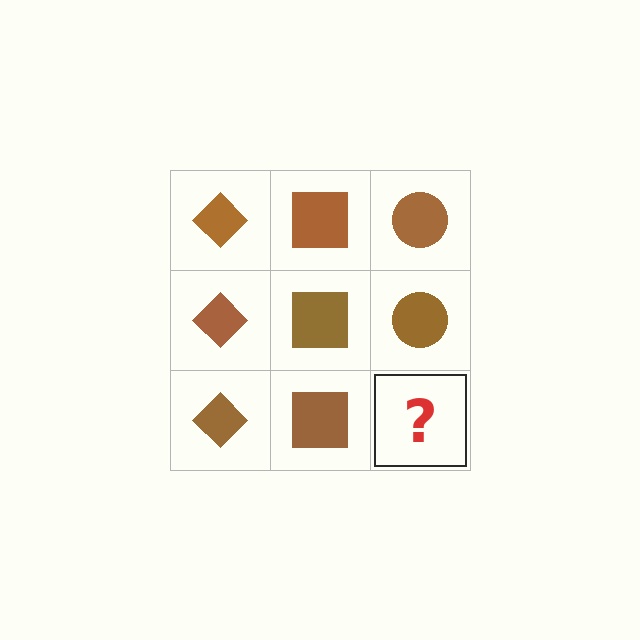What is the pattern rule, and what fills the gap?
The rule is that each column has a consistent shape. The gap should be filled with a brown circle.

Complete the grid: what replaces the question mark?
The question mark should be replaced with a brown circle.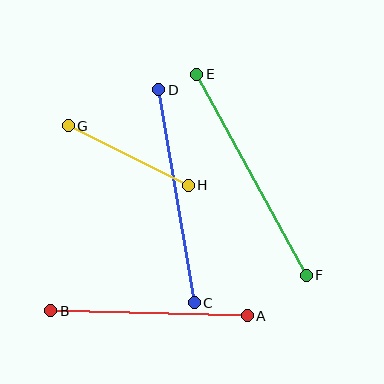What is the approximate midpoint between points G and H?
The midpoint is at approximately (128, 155) pixels.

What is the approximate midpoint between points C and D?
The midpoint is at approximately (177, 196) pixels.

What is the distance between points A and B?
The distance is approximately 197 pixels.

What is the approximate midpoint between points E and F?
The midpoint is at approximately (251, 175) pixels.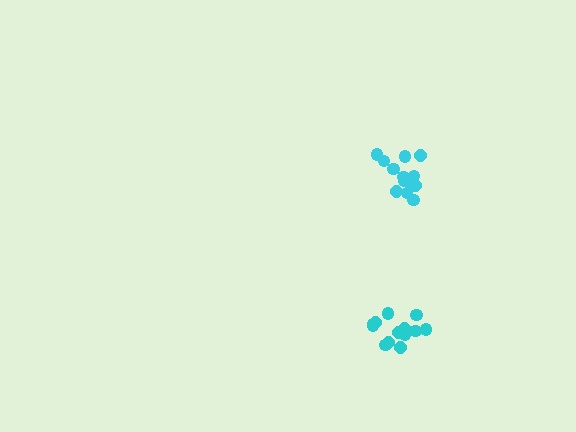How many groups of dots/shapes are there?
There are 2 groups.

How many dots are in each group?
Group 1: 14 dots, Group 2: 14 dots (28 total).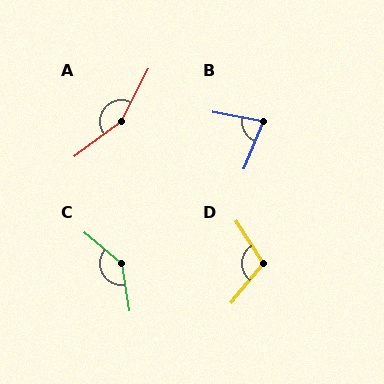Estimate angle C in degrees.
Approximately 139 degrees.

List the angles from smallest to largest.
B (78°), D (107°), C (139°), A (154°).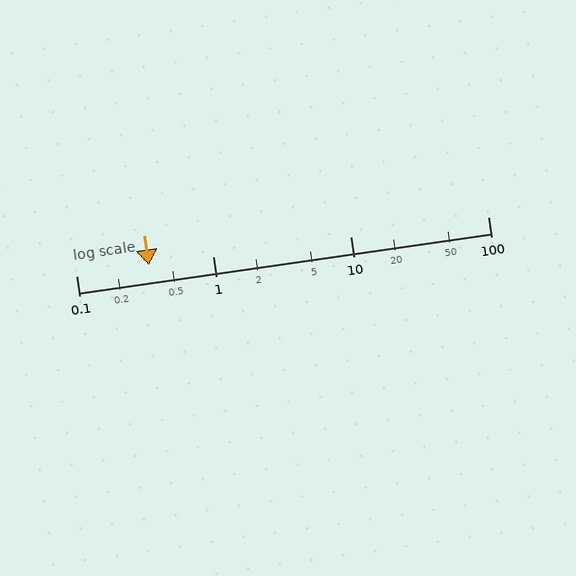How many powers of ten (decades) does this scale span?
The scale spans 3 decades, from 0.1 to 100.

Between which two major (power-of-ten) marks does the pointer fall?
The pointer is between 0.1 and 1.